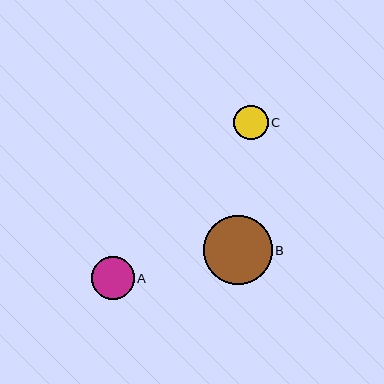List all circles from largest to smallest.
From largest to smallest: B, A, C.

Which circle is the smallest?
Circle C is the smallest with a size of approximately 34 pixels.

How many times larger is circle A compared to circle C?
Circle A is approximately 1.2 times the size of circle C.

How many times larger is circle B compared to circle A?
Circle B is approximately 1.6 times the size of circle A.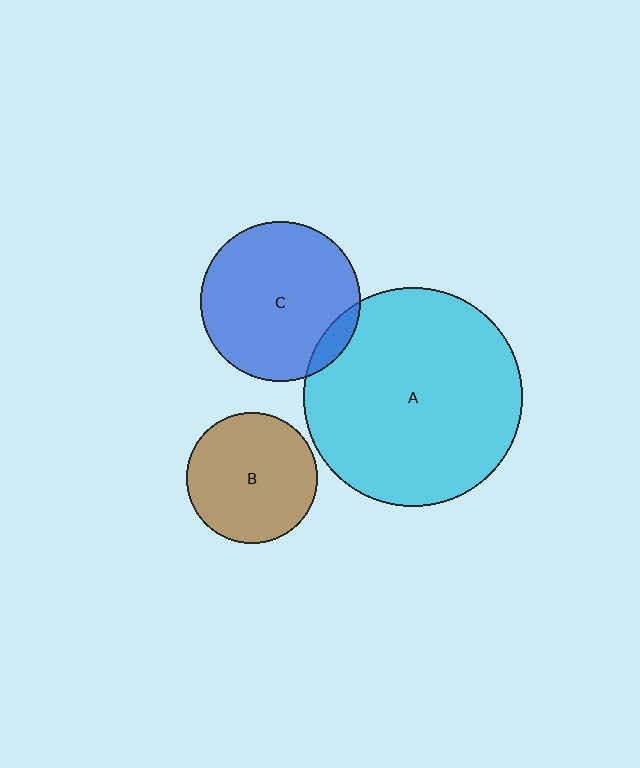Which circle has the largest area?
Circle A (cyan).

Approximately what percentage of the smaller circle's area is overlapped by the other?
Approximately 10%.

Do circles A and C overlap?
Yes.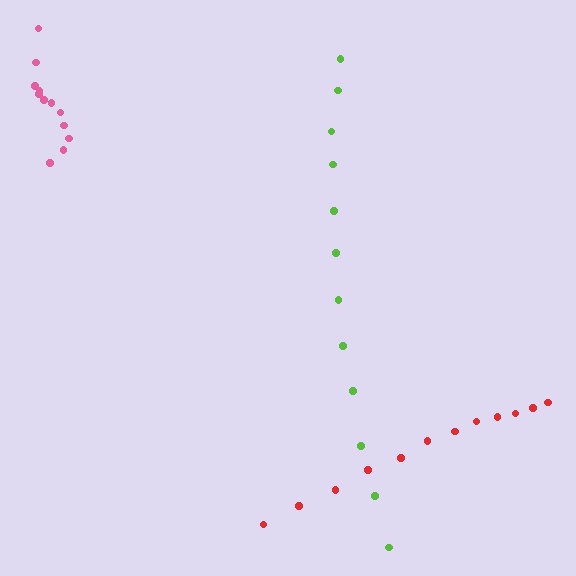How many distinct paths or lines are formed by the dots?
There are 3 distinct paths.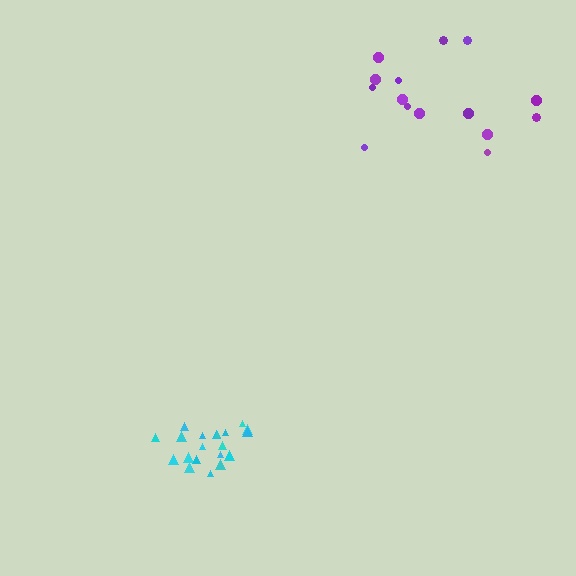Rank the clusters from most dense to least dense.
cyan, purple.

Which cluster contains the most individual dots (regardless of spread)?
Cyan (20).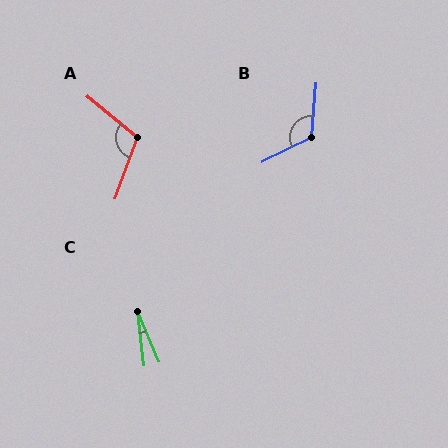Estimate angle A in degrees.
Approximately 109 degrees.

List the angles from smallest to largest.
C (17°), A (109°), B (122°).